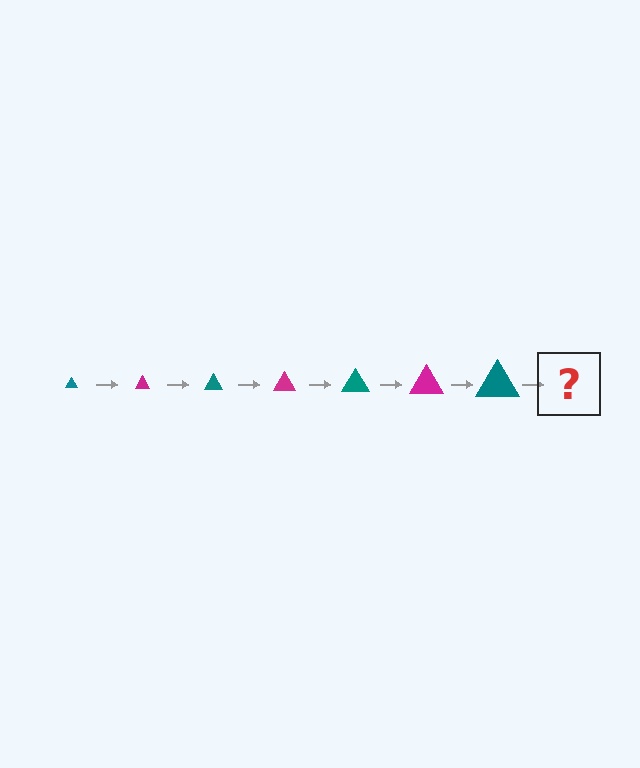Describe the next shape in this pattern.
It should be a magenta triangle, larger than the previous one.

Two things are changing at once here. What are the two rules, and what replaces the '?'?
The two rules are that the triangle grows larger each step and the color cycles through teal and magenta. The '?' should be a magenta triangle, larger than the previous one.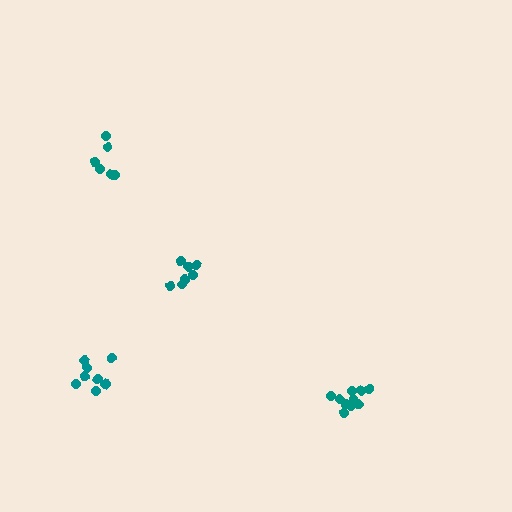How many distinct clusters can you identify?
There are 4 distinct clusters.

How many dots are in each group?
Group 1: 9 dots, Group 2: 7 dots, Group 3: 6 dots, Group 4: 10 dots (32 total).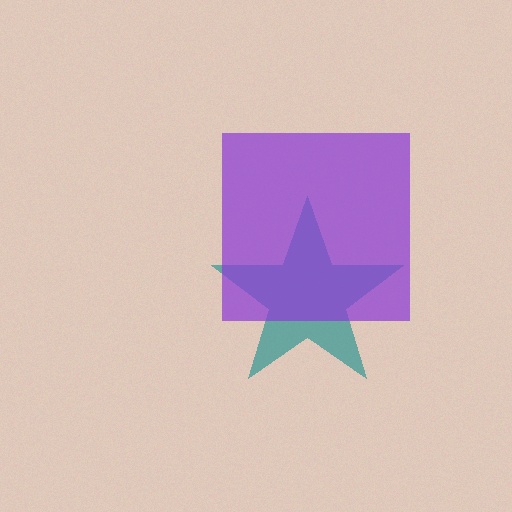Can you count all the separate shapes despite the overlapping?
Yes, there are 2 separate shapes.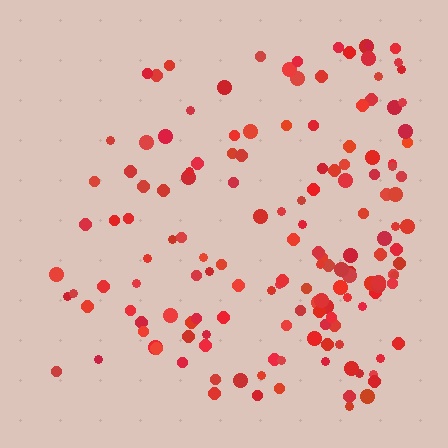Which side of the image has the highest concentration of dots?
The right.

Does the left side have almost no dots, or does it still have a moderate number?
Still a moderate number, just noticeably fewer than the right.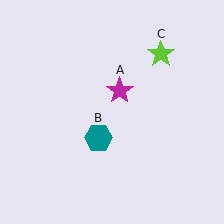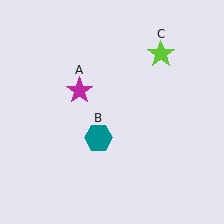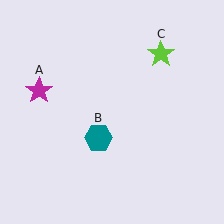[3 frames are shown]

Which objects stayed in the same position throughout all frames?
Teal hexagon (object B) and lime star (object C) remained stationary.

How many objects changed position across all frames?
1 object changed position: magenta star (object A).